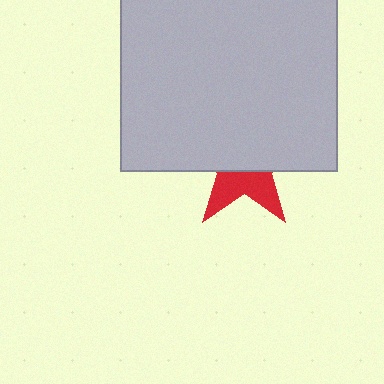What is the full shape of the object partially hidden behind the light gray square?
The partially hidden object is a red star.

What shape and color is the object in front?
The object in front is a light gray square.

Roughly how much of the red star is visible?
A small part of it is visible (roughly 39%).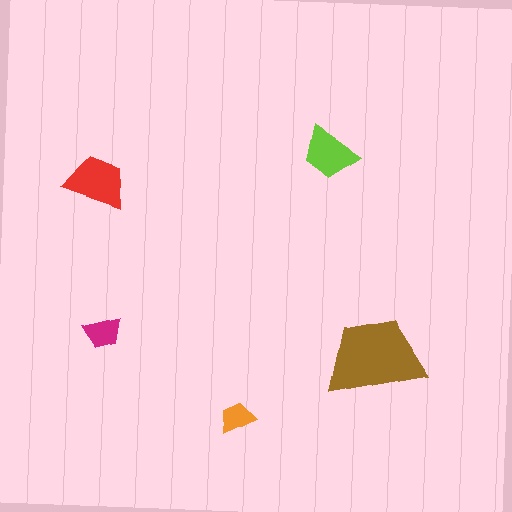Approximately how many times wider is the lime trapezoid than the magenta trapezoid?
About 1.5 times wider.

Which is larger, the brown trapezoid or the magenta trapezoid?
The brown one.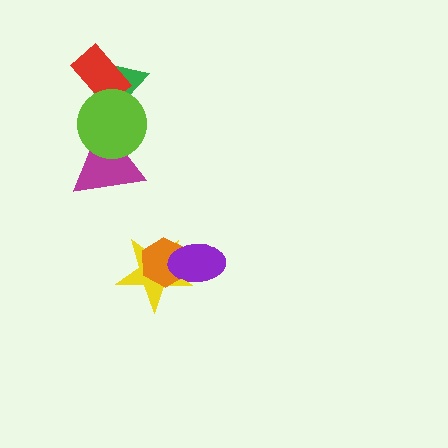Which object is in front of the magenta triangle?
The lime circle is in front of the magenta triangle.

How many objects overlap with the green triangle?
2 objects overlap with the green triangle.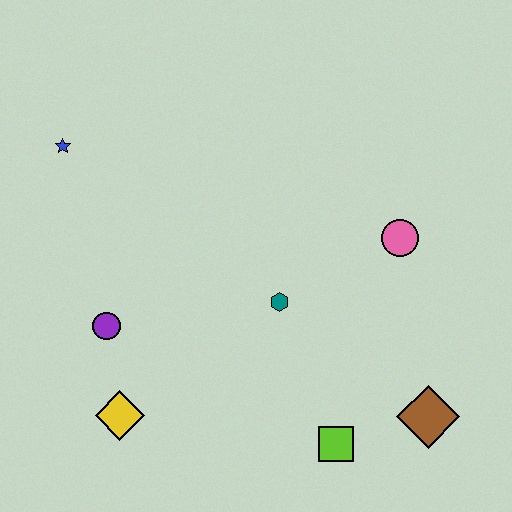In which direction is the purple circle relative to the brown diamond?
The purple circle is to the left of the brown diamond.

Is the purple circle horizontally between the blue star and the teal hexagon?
Yes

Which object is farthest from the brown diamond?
The blue star is farthest from the brown diamond.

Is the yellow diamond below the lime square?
No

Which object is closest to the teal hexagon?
The pink circle is closest to the teal hexagon.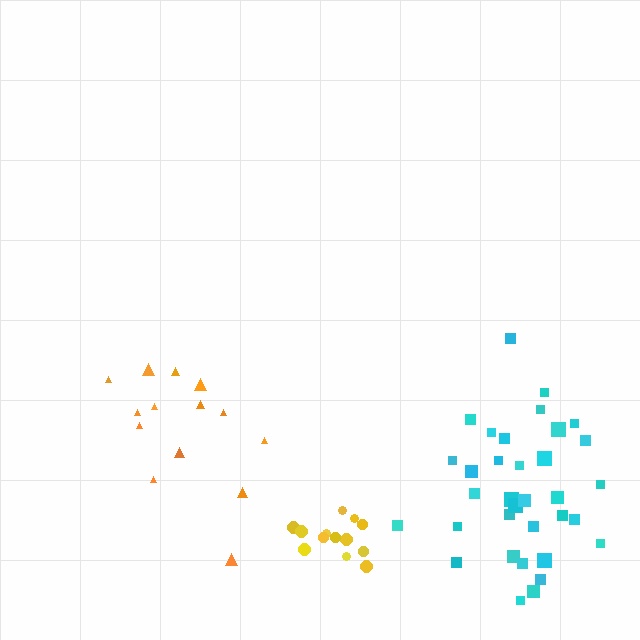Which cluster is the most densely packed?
Yellow.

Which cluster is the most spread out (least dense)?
Orange.